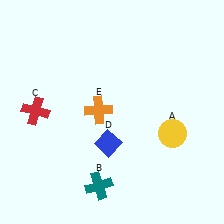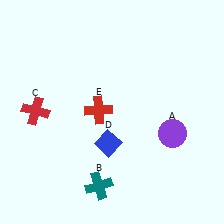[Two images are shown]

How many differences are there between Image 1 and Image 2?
There are 2 differences between the two images.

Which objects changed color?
A changed from yellow to purple. E changed from orange to red.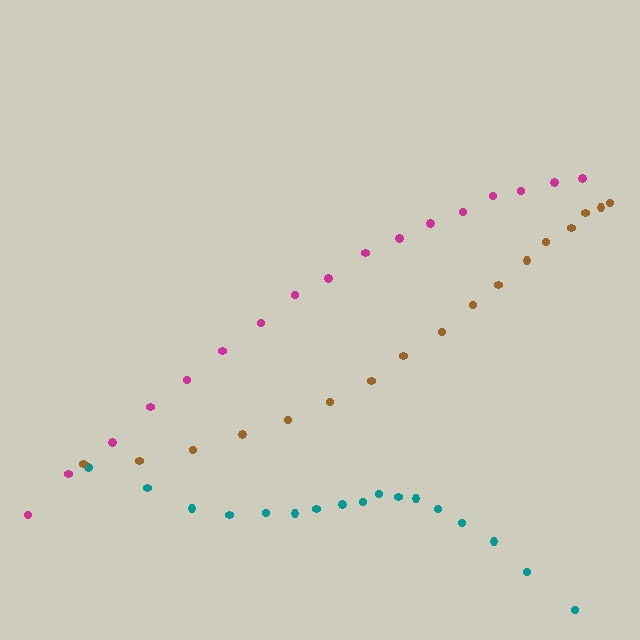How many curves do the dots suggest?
There are 3 distinct paths.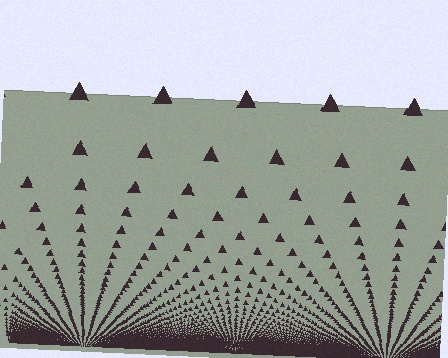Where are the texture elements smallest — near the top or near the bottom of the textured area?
Near the bottom.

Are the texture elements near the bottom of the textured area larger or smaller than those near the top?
Smaller. The gradient is inverted — elements near the bottom are smaller and denser.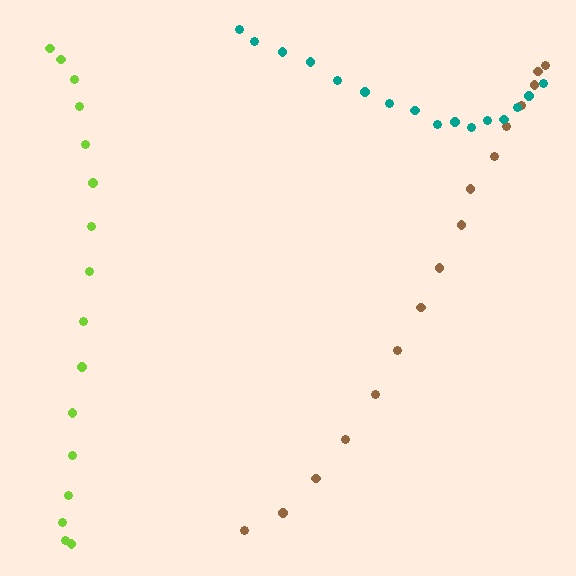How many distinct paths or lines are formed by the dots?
There are 3 distinct paths.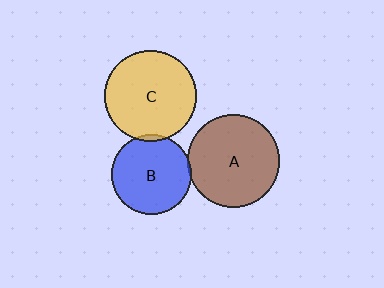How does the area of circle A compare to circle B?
Approximately 1.3 times.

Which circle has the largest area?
Circle A (brown).